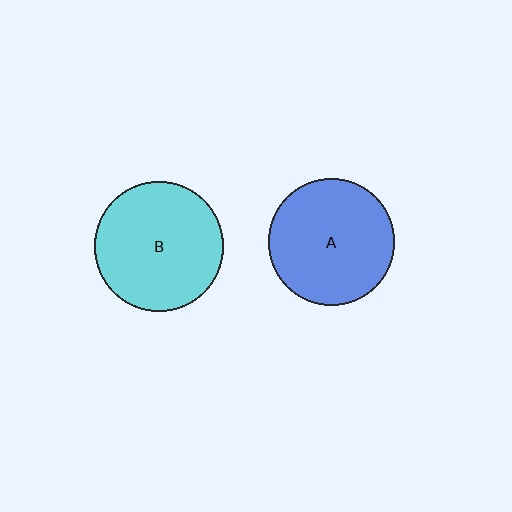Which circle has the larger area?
Circle B (cyan).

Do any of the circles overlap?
No, none of the circles overlap.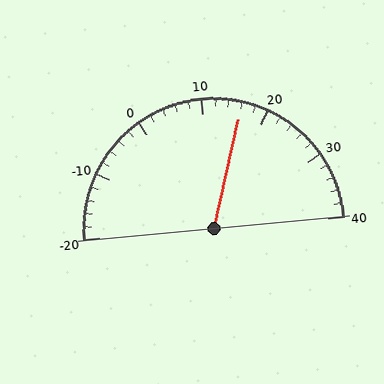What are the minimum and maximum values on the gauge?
The gauge ranges from -20 to 40.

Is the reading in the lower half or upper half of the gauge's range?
The reading is in the upper half of the range (-20 to 40).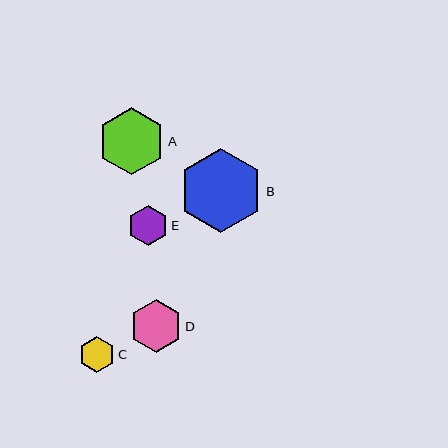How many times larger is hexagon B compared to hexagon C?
Hexagon B is approximately 2.3 times the size of hexagon C.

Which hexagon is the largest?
Hexagon B is the largest with a size of approximately 84 pixels.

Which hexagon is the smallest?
Hexagon C is the smallest with a size of approximately 36 pixels.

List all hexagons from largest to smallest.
From largest to smallest: B, A, D, E, C.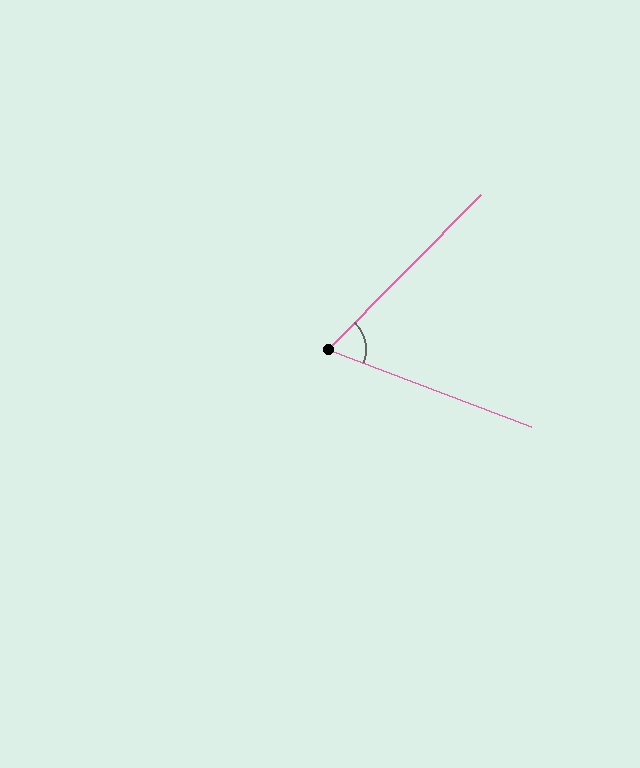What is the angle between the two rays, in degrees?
Approximately 66 degrees.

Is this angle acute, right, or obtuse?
It is acute.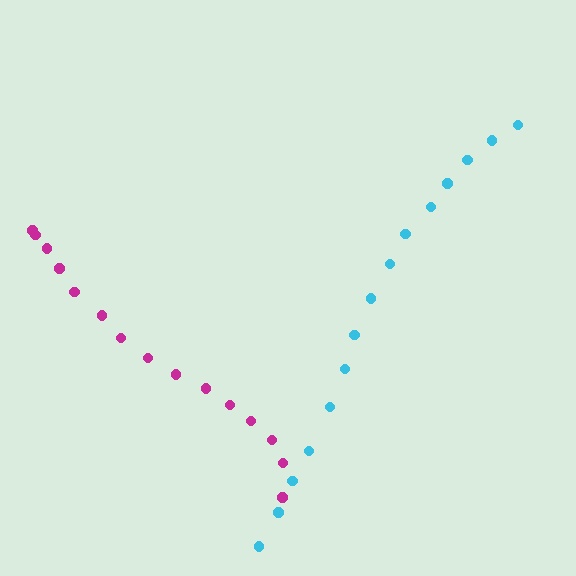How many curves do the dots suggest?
There are 2 distinct paths.